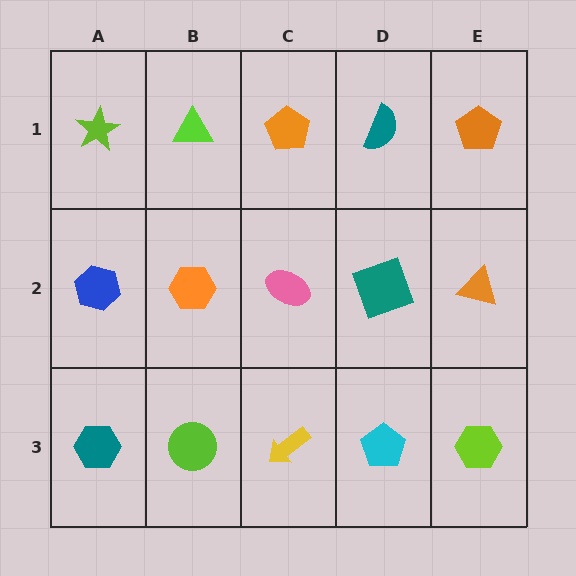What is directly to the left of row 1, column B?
A lime star.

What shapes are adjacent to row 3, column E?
An orange triangle (row 2, column E), a cyan pentagon (row 3, column D).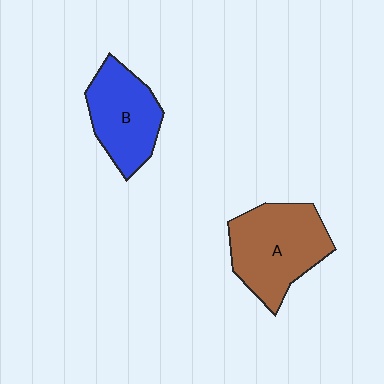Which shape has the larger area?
Shape A (brown).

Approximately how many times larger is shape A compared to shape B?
Approximately 1.3 times.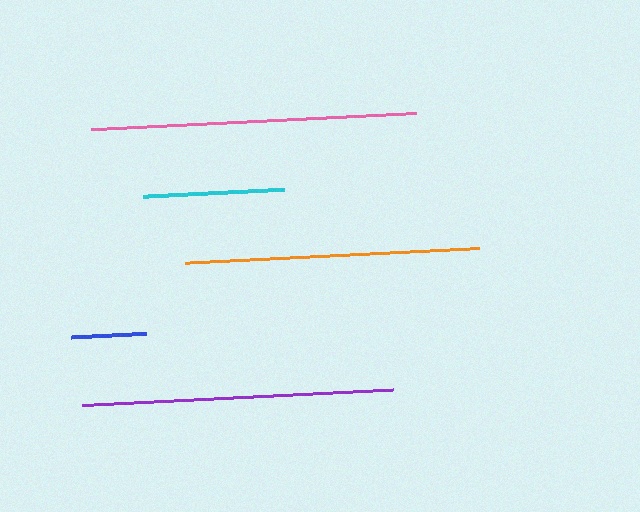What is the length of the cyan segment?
The cyan segment is approximately 141 pixels long.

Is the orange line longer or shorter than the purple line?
The purple line is longer than the orange line.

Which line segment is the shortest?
The blue line is the shortest at approximately 75 pixels.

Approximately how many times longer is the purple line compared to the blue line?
The purple line is approximately 4.1 times the length of the blue line.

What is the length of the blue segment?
The blue segment is approximately 75 pixels long.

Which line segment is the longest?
The pink line is the longest at approximately 325 pixels.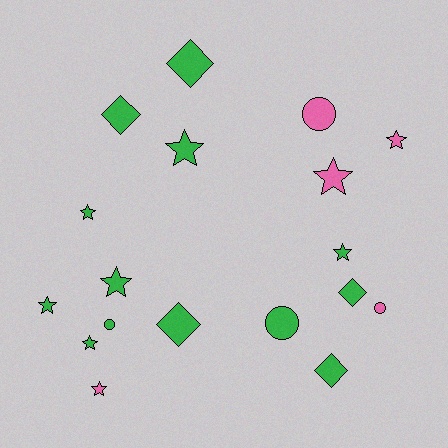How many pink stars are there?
There are 3 pink stars.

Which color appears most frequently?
Green, with 13 objects.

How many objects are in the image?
There are 18 objects.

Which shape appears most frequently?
Star, with 9 objects.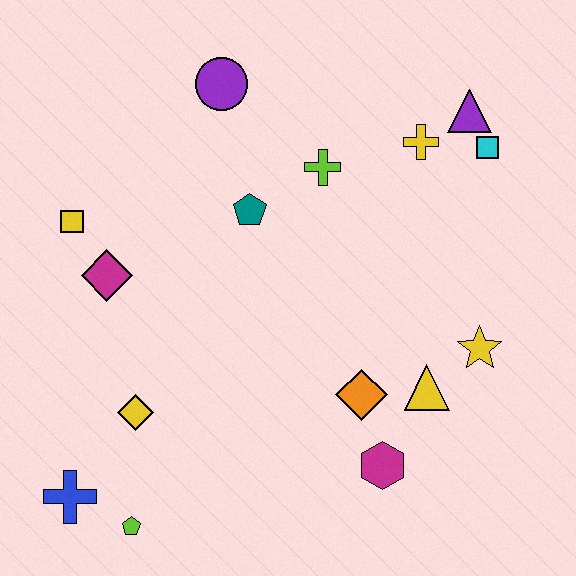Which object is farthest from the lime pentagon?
The purple triangle is farthest from the lime pentagon.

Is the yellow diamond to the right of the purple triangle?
No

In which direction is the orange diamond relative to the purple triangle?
The orange diamond is below the purple triangle.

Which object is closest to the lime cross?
The teal pentagon is closest to the lime cross.